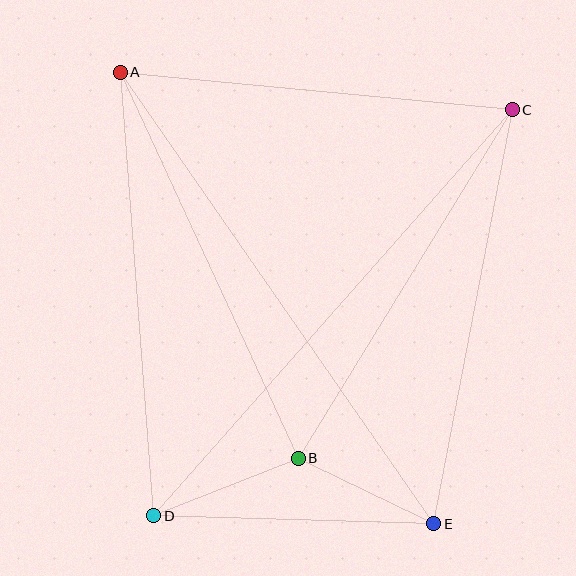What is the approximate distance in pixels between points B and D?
The distance between B and D is approximately 155 pixels.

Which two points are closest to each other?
Points B and E are closest to each other.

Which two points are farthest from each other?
Points A and E are farthest from each other.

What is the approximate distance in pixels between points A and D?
The distance between A and D is approximately 445 pixels.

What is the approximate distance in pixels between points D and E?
The distance between D and E is approximately 280 pixels.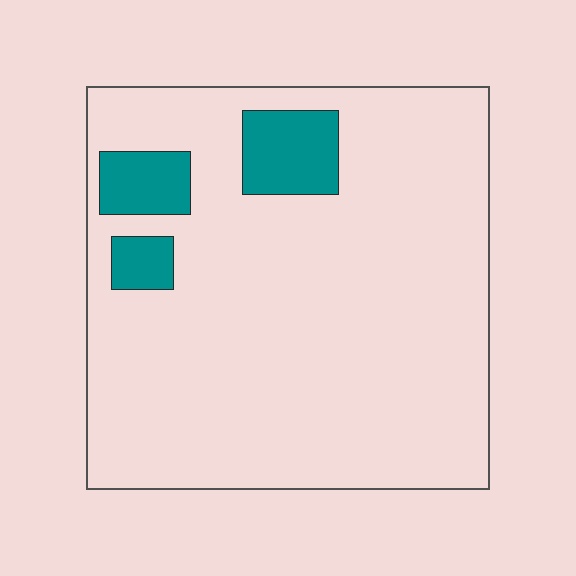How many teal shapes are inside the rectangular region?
3.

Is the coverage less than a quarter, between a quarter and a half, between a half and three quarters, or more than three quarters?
Less than a quarter.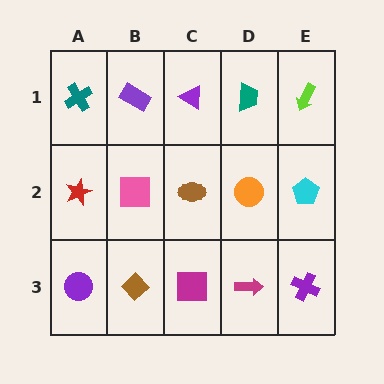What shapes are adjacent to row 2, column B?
A purple rectangle (row 1, column B), a brown diamond (row 3, column B), a red star (row 2, column A), a brown ellipse (row 2, column C).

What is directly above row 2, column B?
A purple rectangle.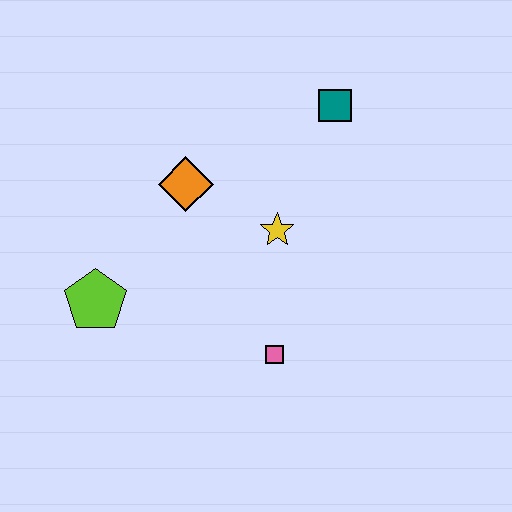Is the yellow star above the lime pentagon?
Yes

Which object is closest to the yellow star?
The orange diamond is closest to the yellow star.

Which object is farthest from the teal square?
The lime pentagon is farthest from the teal square.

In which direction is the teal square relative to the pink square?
The teal square is above the pink square.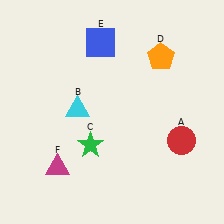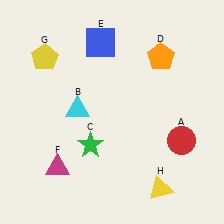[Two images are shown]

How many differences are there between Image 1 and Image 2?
There are 2 differences between the two images.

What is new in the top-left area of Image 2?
A yellow pentagon (G) was added in the top-left area of Image 2.